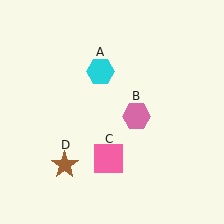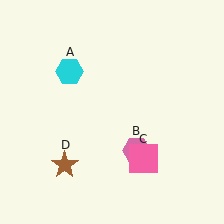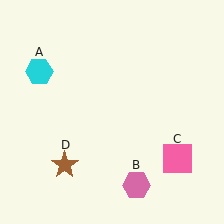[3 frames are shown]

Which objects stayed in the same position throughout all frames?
Brown star (object D) remained stationary.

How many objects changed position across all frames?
3 objects changed position: cyan hexagon (object A), pink hexagon (object B), pink square (object C).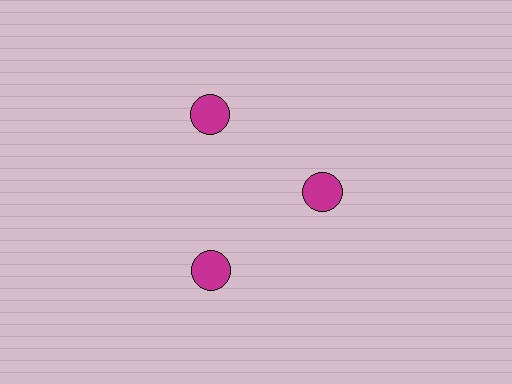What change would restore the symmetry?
The symmetry would be restored by moving it outward, back onto the ring so that all 3 circles sit at equal angles and equal distance from the center.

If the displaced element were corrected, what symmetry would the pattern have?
It would have 3-fold rotational symmetry — the pattern would map onto itself every 120 degrees.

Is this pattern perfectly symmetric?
No. The 3 magenta circles are arranged in a ring, but one element near the 3 o'clock position is pulled inward toward the center, breaking the 3-fold rotational symmetry.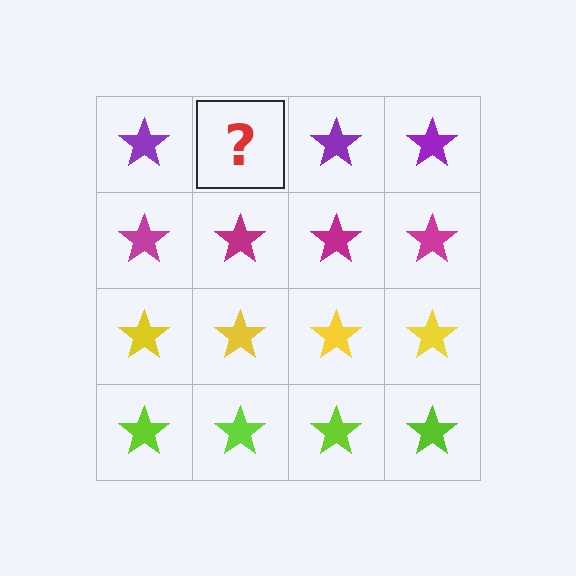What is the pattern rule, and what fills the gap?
The rule is that each row has a consistent color. The gap should be filled with a purple star.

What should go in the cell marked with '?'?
The missing cell should contain a purple star.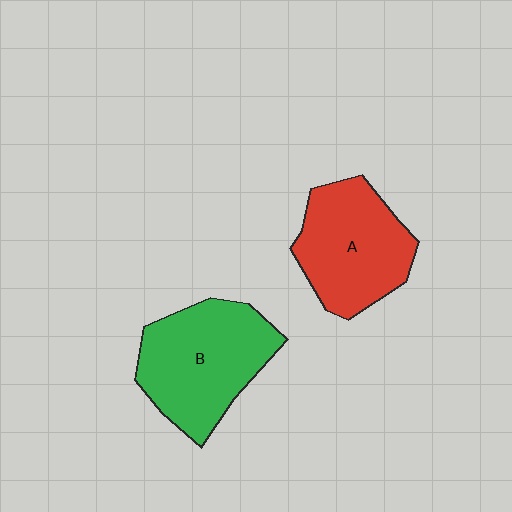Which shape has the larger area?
Shape B (green).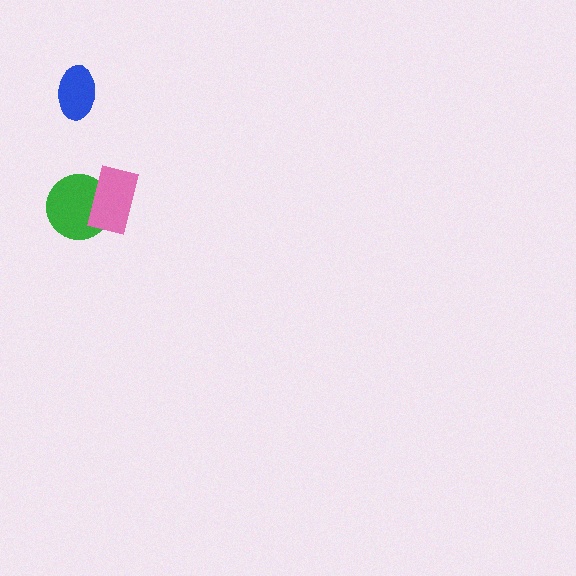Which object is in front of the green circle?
The pink rectangle is in front of the green circle.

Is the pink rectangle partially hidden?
No, no other shape covers it.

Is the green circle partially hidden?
Yes, it is partially covered by another shape.